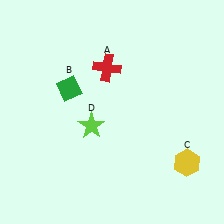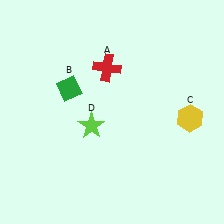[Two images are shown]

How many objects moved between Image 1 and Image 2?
1 object moved between the two images.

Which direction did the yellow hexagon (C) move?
The yellow hexagon (C) moved up.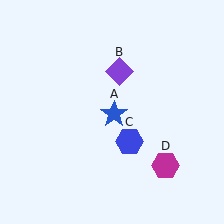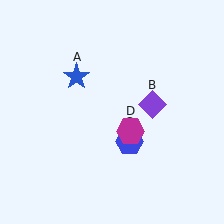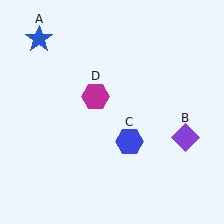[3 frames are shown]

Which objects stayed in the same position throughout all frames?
Blue hexagon (object C) remained stationary.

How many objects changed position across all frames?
3 objects changed position: blue star (object A), purple diamond (object B), magenta hexagon (object D).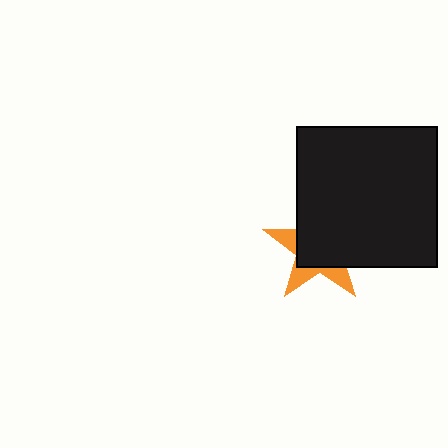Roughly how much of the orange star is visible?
A small part of it is visible (roughly 33%).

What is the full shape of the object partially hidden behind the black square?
The partially hidden object is an orange star.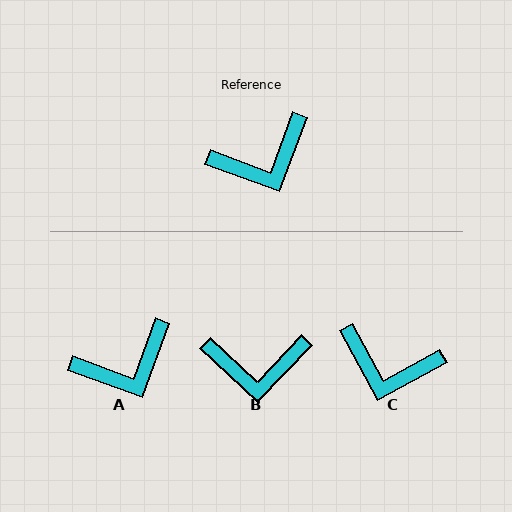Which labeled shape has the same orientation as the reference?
A.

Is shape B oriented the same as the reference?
No, it is off by about 23 degrees.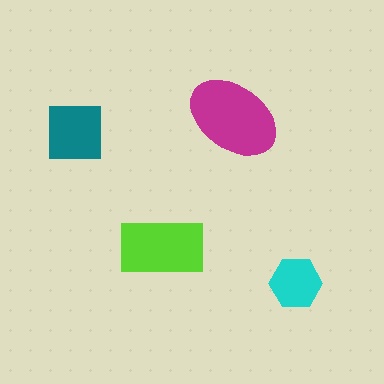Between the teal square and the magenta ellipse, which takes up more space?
The magenta ellipse.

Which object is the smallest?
The cyan hexagon.